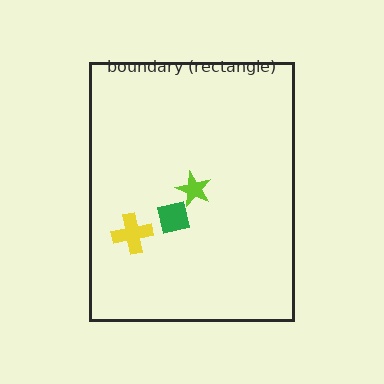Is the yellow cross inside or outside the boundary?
Inside.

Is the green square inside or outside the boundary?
Inside.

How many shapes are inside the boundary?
3 inside, 0 outside.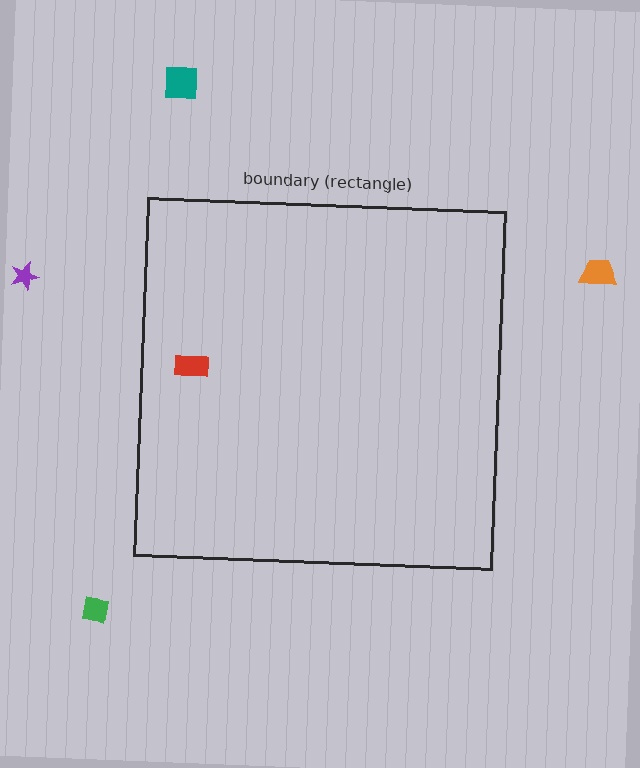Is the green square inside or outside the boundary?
Outside.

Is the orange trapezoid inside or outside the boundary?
Outside.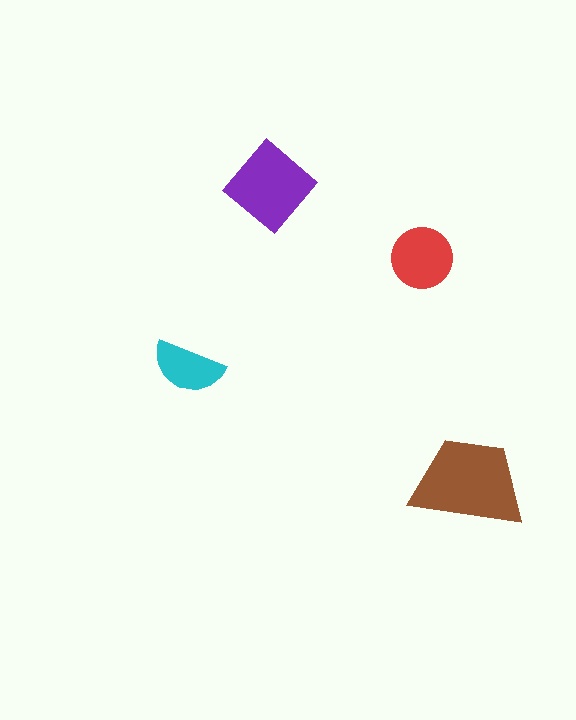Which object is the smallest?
The cyan semicircle.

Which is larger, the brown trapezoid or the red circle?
The brown trapezoid.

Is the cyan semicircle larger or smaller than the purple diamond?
Smaller.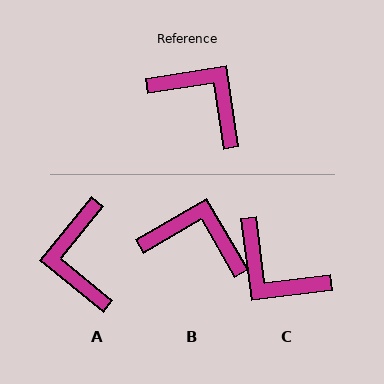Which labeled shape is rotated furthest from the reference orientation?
C, about 178 degrees away.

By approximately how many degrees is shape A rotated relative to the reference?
Approximately 132 degrees counter-clockwise.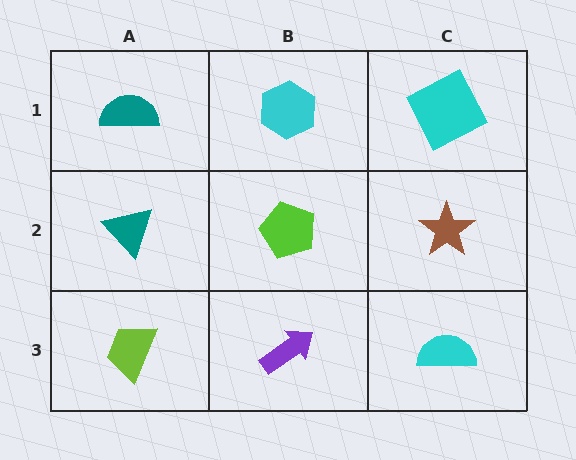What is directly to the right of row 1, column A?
A cyan hexagon.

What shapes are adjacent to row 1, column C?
A brown star (row 2, column C), a cyan hexagon (row 1, column B).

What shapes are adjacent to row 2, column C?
A cyan square (row 1, column C), a cyan semicircle (row 3, column C), a lime pentagon (row 2, column B).